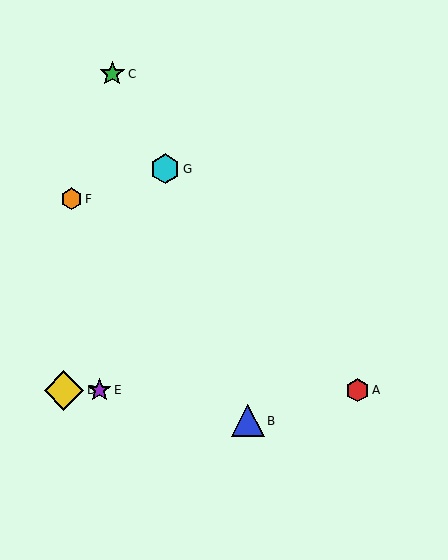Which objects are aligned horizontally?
Objects A, D, E are aligned horizontally.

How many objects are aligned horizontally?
3 objects (A, D, E) are aligned horizontally.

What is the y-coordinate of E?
Object E is at y≈390.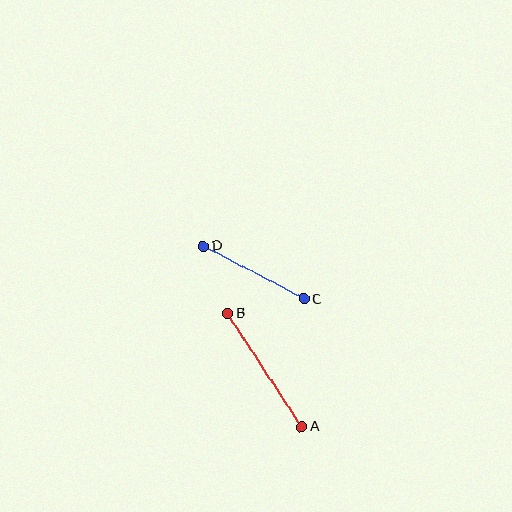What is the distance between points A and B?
The distance is approximately 135 pixels.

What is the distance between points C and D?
The distance is approximately 114 pixels.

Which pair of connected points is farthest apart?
Points A and B are farthest apart.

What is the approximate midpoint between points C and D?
The midpoint is at approximately (253, 273) pixels.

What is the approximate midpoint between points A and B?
The midpoint is at approximately (265, 370) pixels.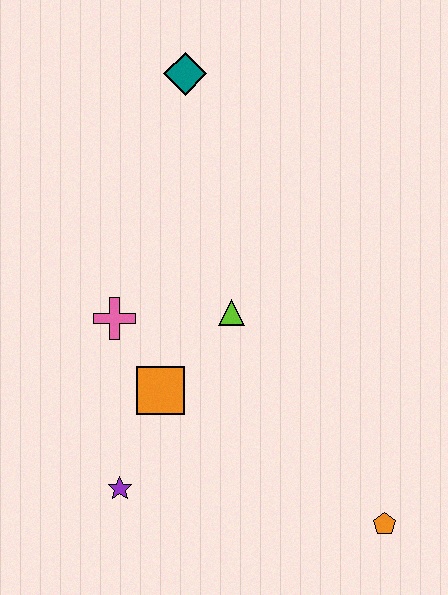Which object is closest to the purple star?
The orange square is closest to the purple star.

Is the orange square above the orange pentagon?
Yes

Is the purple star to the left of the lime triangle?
Yes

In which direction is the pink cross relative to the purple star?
The pink cross is above the purple star.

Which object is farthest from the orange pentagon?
The teal diamond is farthest from the orange pentagon.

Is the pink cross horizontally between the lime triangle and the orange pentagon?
No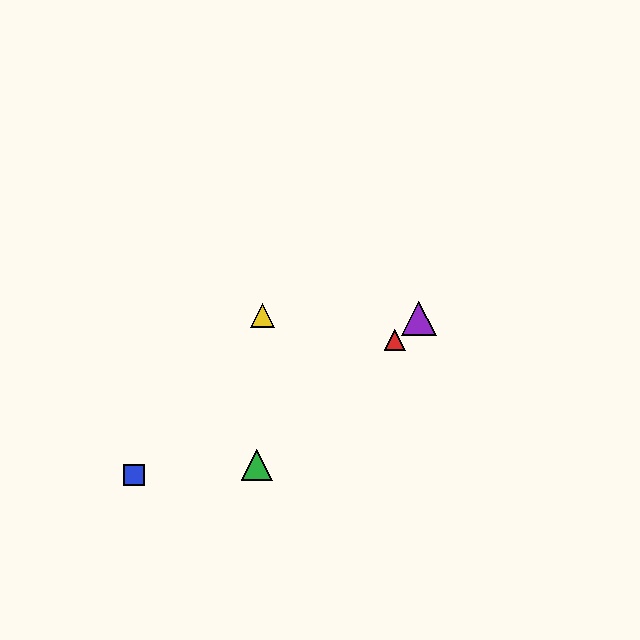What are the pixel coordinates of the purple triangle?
The purple triangle is at (419, 318).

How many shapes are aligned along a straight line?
3 shapes (the red triangle, the green triangle, the purple triangle) are aligned along a straight line.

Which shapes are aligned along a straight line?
The red triangle, the green triangle, the purple triangle are aligned along a straight line.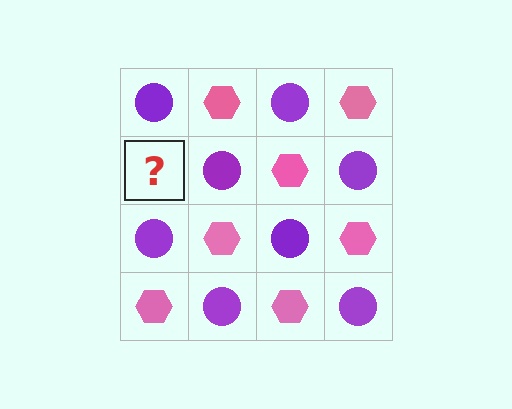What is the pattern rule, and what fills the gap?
The rule is that it alternates purple circle and pink hexagon in a checkerboard pattern. The gap should be filled with a pink hexagon.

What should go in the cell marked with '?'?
The missing cell should contain a pink hexagon.